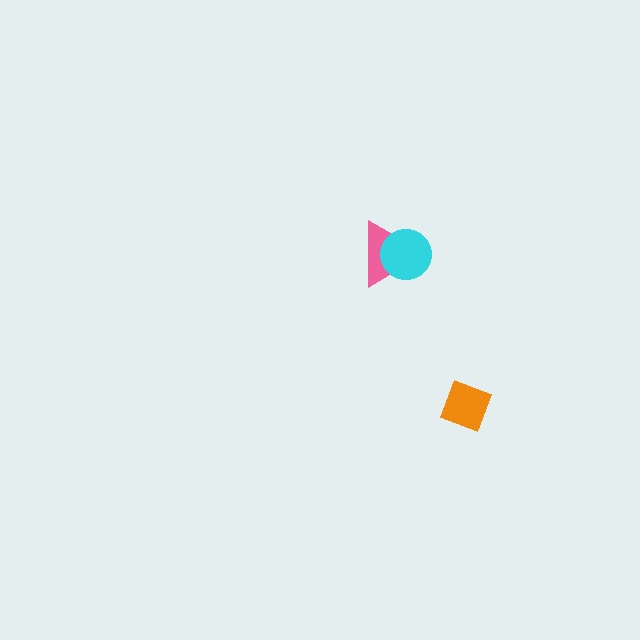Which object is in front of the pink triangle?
The cyan circle is in front of the pink triangle.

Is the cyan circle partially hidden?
No, no other shape covers it.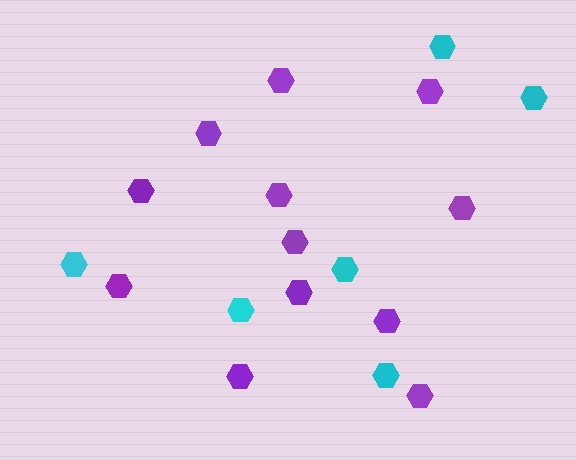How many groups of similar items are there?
There are 2 groups: one group of purple hexagons (12) and one group of cyan hexagons (6).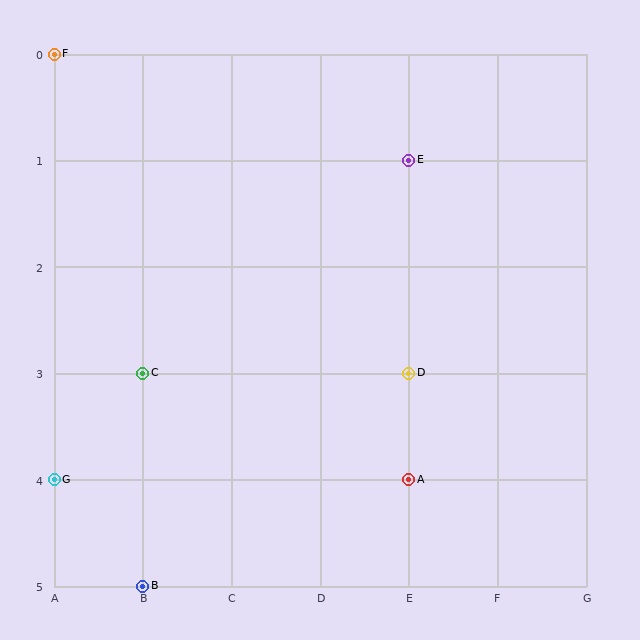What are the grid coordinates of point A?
Point A is at grid coordinates (E, 4).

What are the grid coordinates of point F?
Point F is at grid coordinates (A, 0).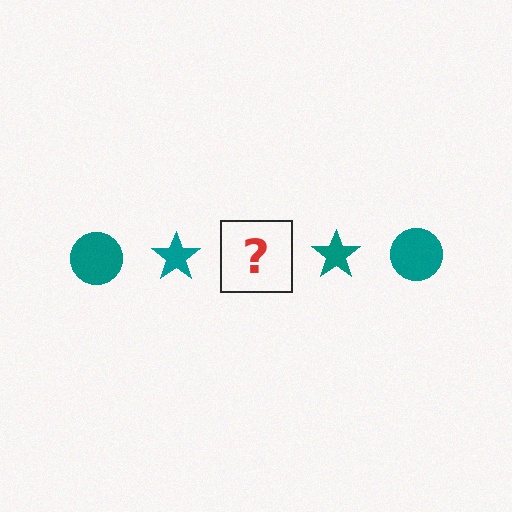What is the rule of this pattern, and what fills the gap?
The rule is that the pattern cycles through circle, star shapes in teal. The gap should be filled with a teal circle.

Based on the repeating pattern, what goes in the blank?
The blank should be a teal circle.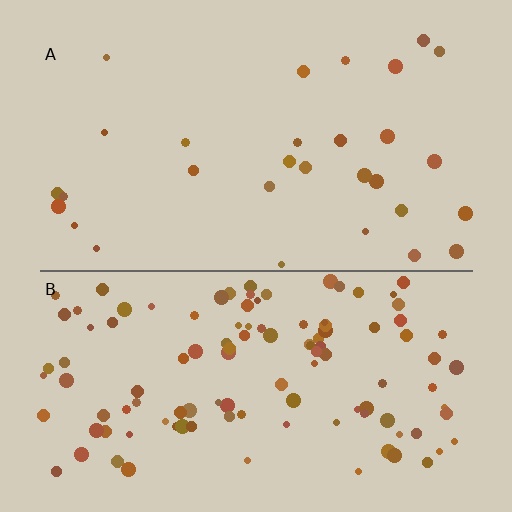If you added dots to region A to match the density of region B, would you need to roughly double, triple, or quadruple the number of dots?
Approximately quadruple.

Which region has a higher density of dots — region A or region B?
B (the bottom).